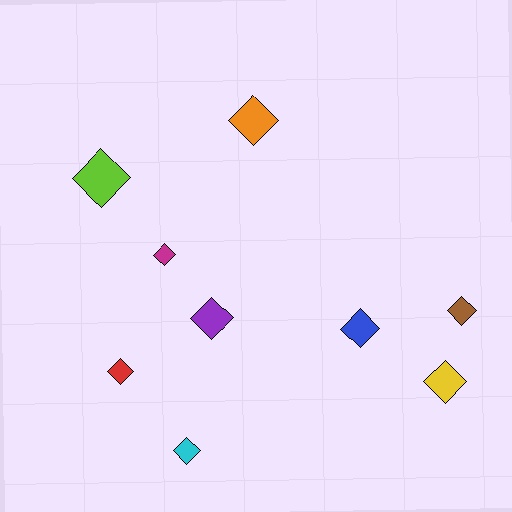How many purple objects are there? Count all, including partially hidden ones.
There is 1 purple object.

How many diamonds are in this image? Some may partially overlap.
There are 9 diamonds.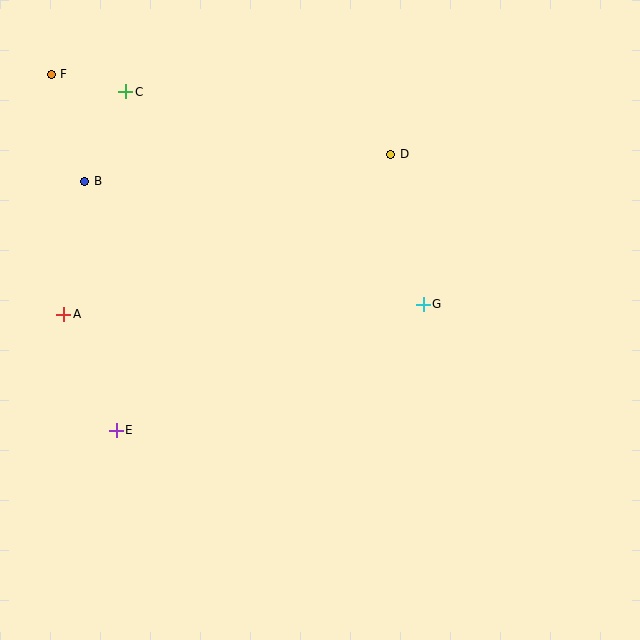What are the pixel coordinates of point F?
Point F is at (51, 74).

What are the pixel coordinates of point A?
Point A is at (64, 314).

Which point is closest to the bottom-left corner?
Point E is closest to the bottom-left corner.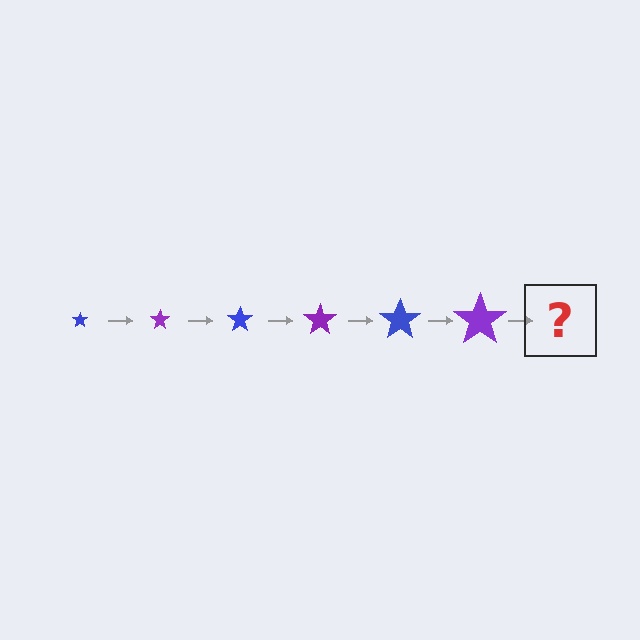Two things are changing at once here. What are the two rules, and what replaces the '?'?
The two rules are that the star grows larger each step and the color cycles through blue and purple. The '?' should be a blue star, larger than the previous one.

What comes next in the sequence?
The next element should be a blue star, larger than the previous one.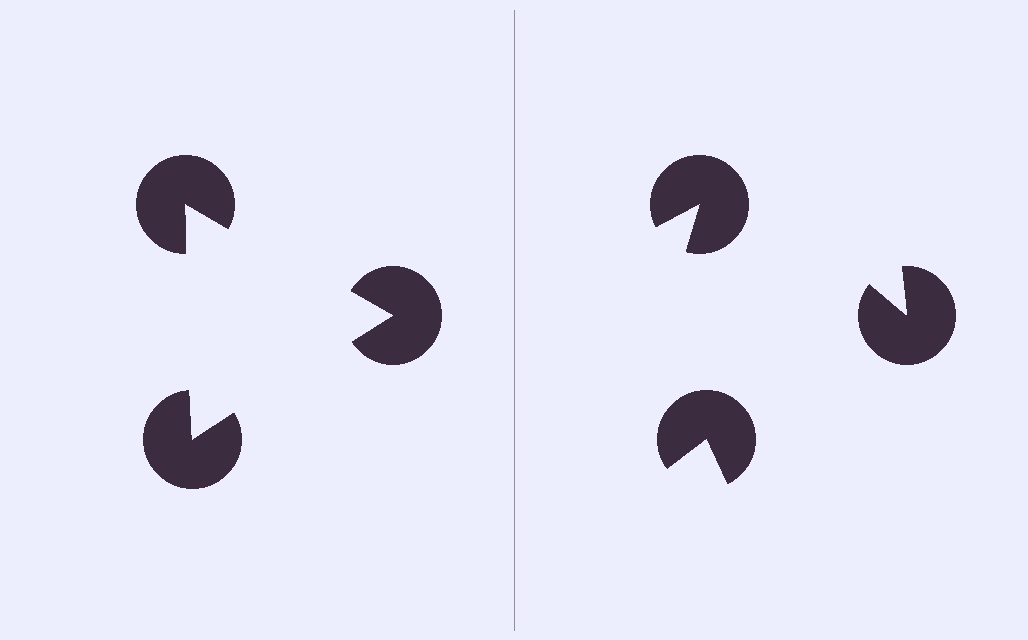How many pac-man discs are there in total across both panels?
6 — 3 on each side.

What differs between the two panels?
The pac-man discs are positioned identically on both sides; only the wedge orientations differ. On the left they align to a triangle; on the right they are misaligned.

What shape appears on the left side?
An illusory triangle.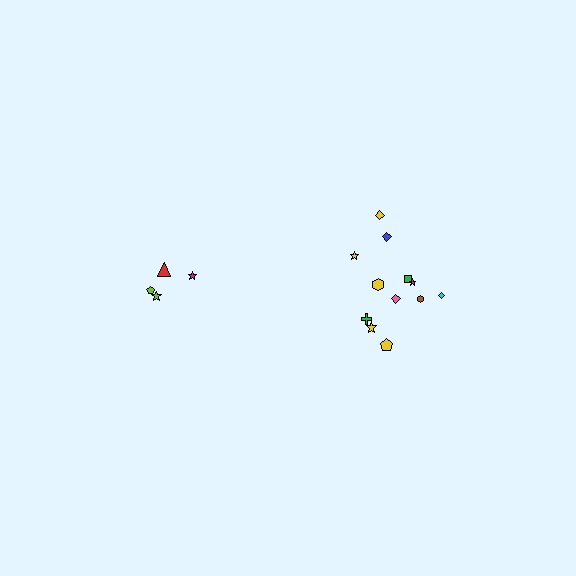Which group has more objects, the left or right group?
The right group.